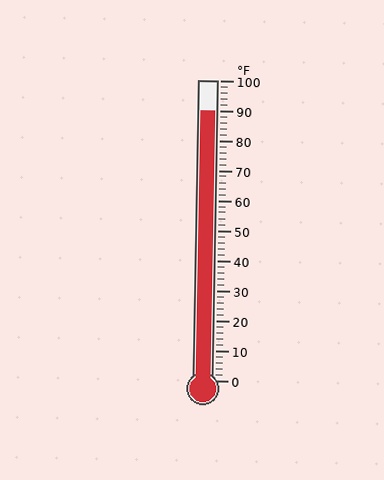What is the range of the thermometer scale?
The thermometer scale ranges from 0°F to 100°F.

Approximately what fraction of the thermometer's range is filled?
The thermometer is filled to approximately 90% of its range.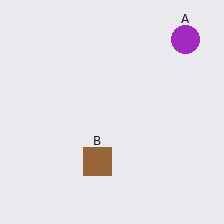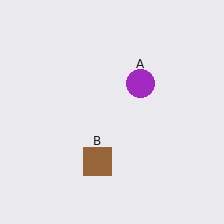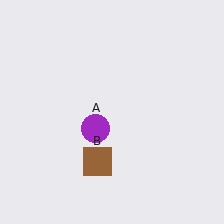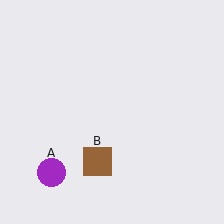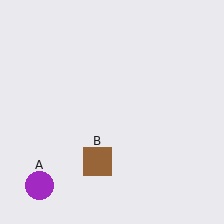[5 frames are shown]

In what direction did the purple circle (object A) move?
The purple circle (object A) moved down and to the left.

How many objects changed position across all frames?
1 object changed position: purple circle (object A).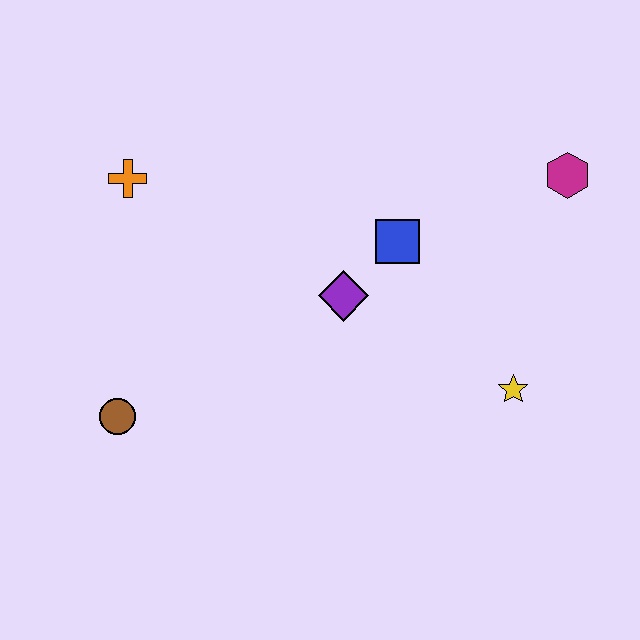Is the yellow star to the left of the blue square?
No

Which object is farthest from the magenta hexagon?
The brown circle is farthest from the magenta hexagon.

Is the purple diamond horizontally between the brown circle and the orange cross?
No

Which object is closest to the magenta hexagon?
The blue square is closest to the magenta hexagon.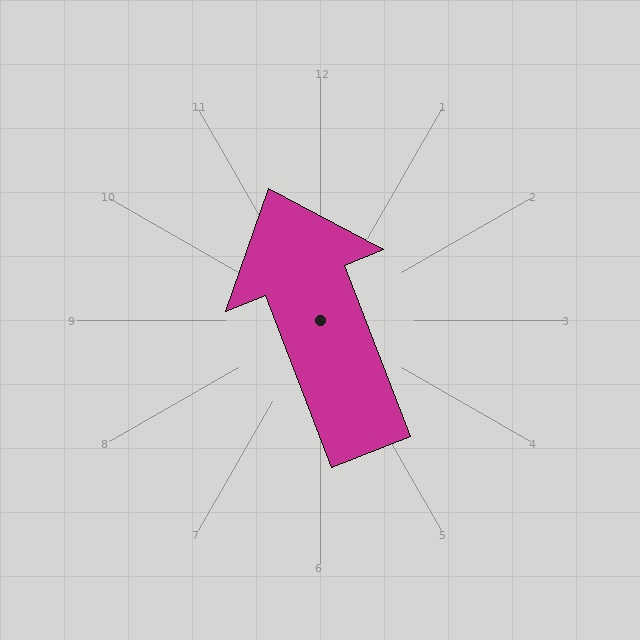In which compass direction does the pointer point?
North.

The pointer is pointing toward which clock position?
Roughly 11 o'clock.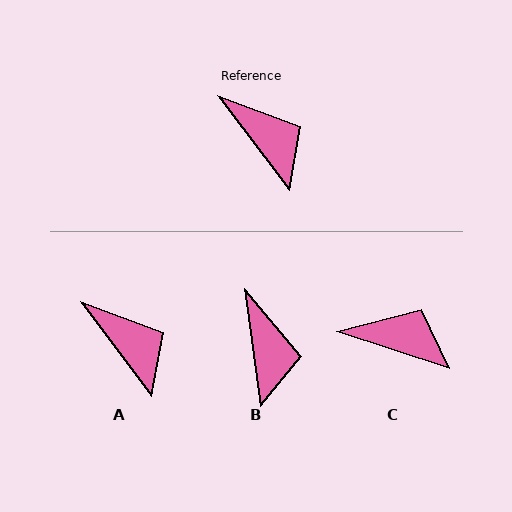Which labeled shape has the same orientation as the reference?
A.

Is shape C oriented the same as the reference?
No, it is off by about 35 degrees.